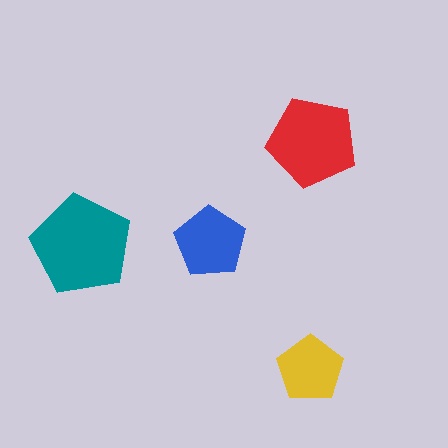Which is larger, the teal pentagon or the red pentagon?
The teal one.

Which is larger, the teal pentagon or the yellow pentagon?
The teal one.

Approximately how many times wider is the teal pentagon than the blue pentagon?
About 1.5 times wider.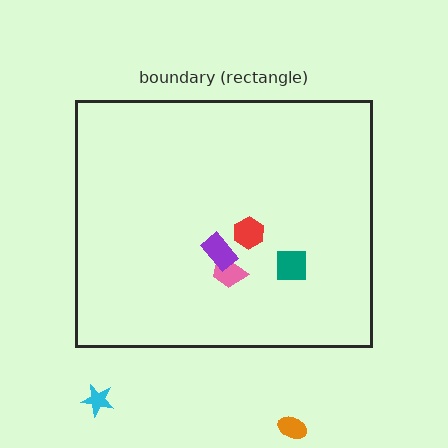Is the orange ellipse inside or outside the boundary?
Outside.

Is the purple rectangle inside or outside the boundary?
Inside.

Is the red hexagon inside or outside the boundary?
Inside.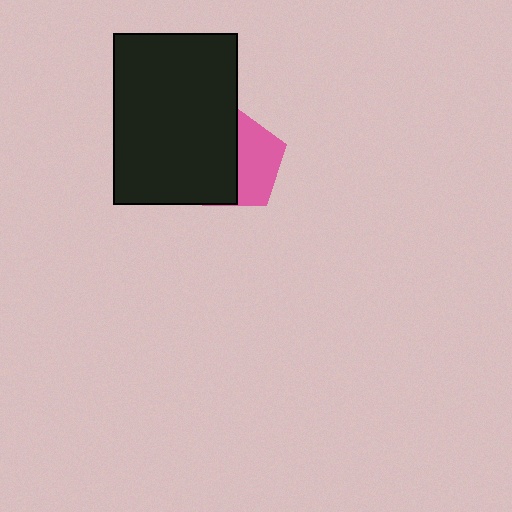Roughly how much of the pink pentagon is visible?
About half of it is visible (roughly 46%).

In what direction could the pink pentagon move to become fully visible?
The pink pentagon could move right. That would shift it out from behind the black rectangle entirely.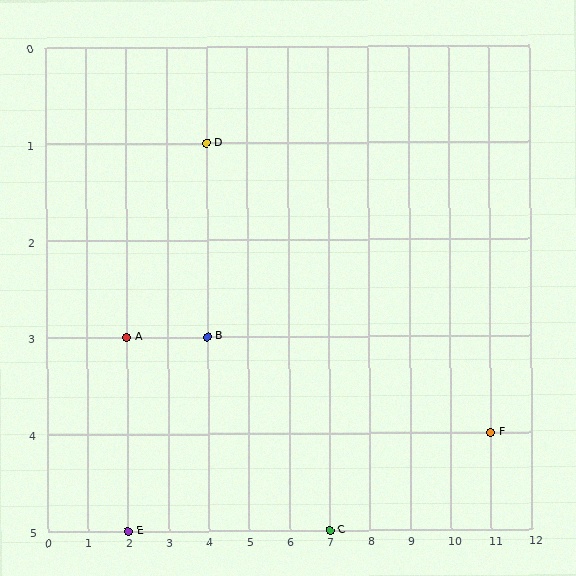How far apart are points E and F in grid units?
Points E and F are 9 columns and 1 row apart (about 9.1 grid units diagonally).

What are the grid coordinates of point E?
Point E is at grid coordinates (2, 5).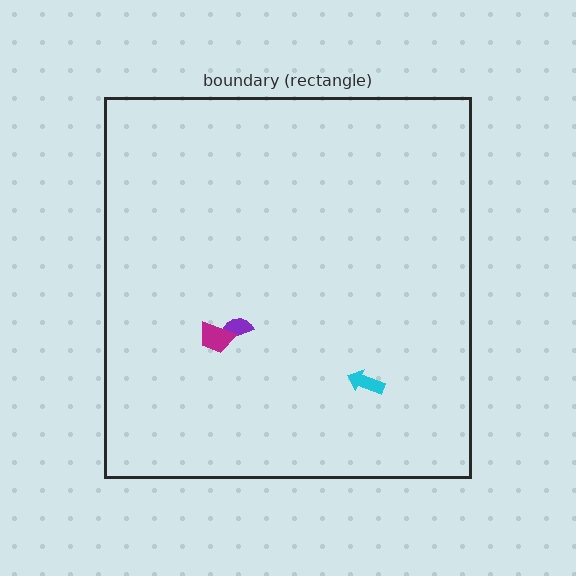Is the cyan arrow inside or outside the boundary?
Inside.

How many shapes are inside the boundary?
3 inside, 0 outside.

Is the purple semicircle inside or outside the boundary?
Inside.